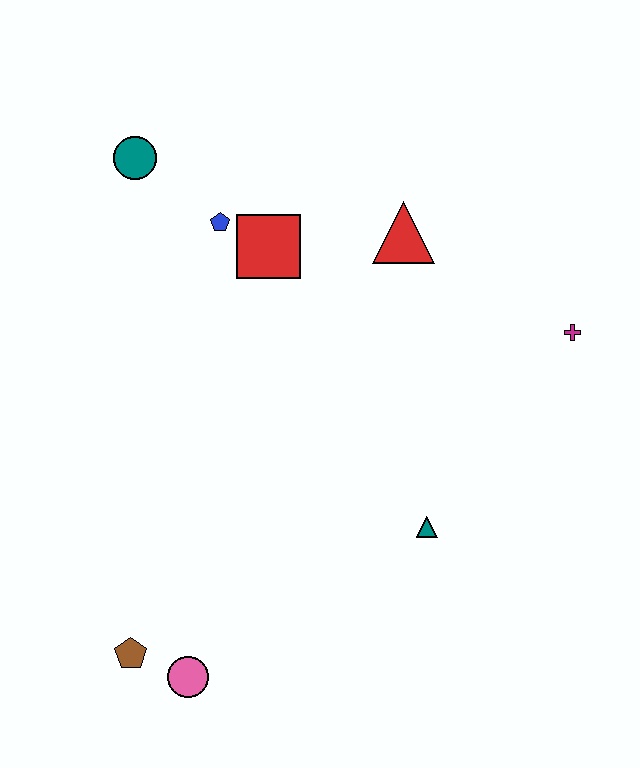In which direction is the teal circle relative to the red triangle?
The teal circle is to the left of the red triangle.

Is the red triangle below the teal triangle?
No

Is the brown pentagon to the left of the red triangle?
Yes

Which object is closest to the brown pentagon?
The pink circle is closest to the brown pentagon.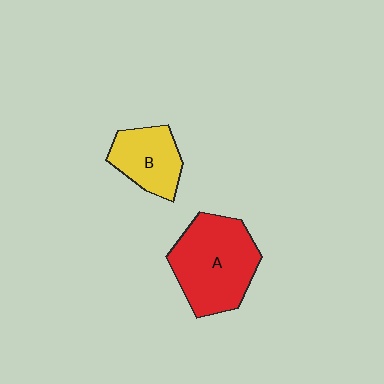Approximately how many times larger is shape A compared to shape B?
Approximately 1.7 times.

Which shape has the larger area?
Shape A (red).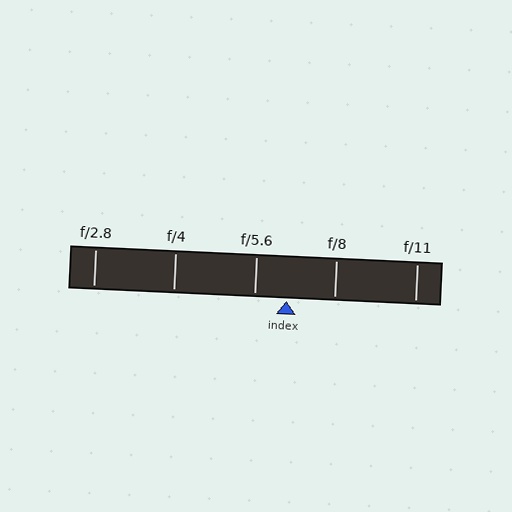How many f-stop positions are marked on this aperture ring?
There are 5 f-stop positions marked.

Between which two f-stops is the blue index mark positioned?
The index mark is between f/5.6 and f/8.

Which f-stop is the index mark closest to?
The index mark is closest to f/5.6.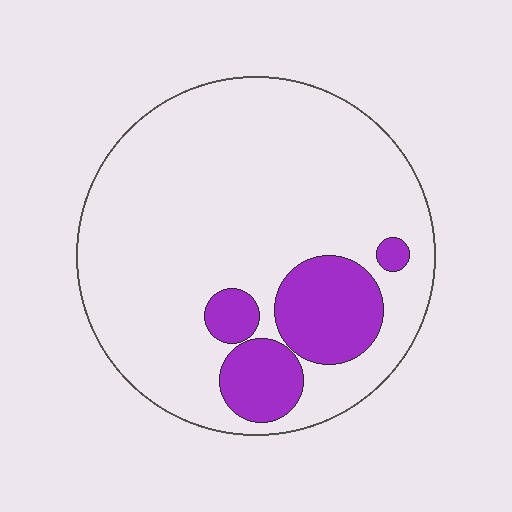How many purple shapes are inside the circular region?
4.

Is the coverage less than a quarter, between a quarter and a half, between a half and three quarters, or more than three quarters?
Less than a quarter.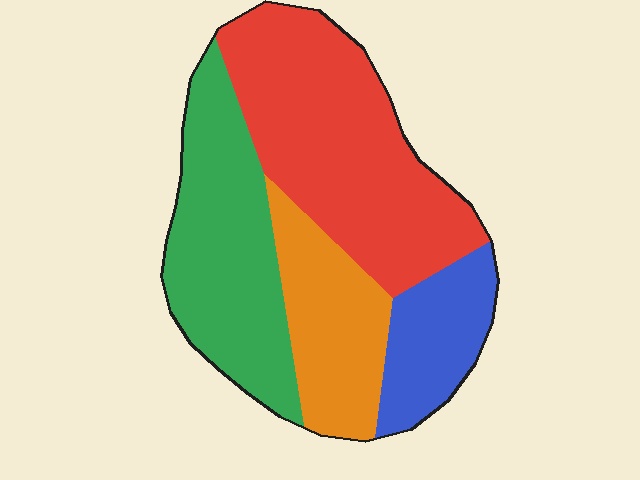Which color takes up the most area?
Red, at roughly 40%.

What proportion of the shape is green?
Green takes up about one quarter (1/4) of the shape.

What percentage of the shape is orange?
Orange takes up about one fifth (1/5) of the shape.